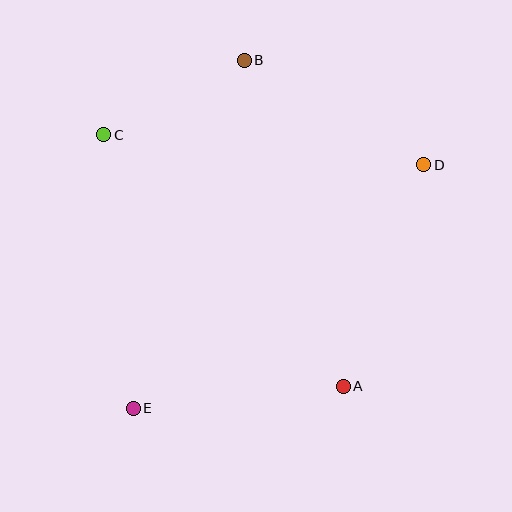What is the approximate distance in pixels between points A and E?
The distance between A and E is approximately 211 pixels.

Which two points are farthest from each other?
Points D and E are farthest from each other.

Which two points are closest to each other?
Points B and C are closest to each other.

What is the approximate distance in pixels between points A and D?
The distance between A and D is approximately 236 pixels.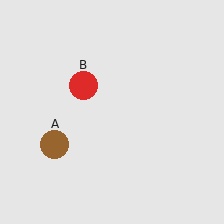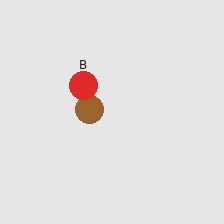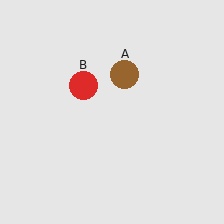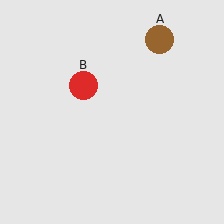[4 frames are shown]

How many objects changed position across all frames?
1 object changed position: brown circle (object A).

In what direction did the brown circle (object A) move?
The brown circle (object A) moved up and to the right.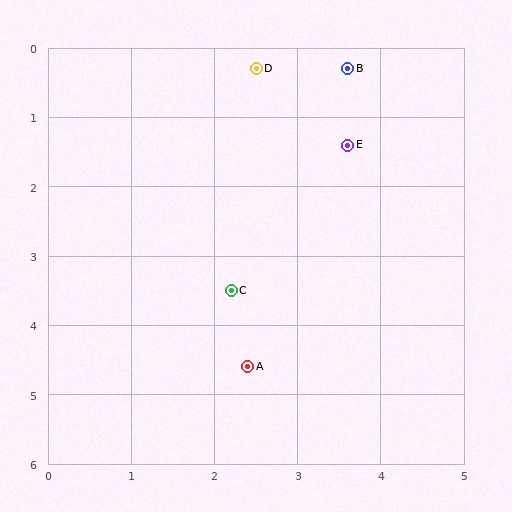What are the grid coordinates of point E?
Point E is at approximately (3.6, 1.4).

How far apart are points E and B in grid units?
Points E and B are about 1.1 grid units apart.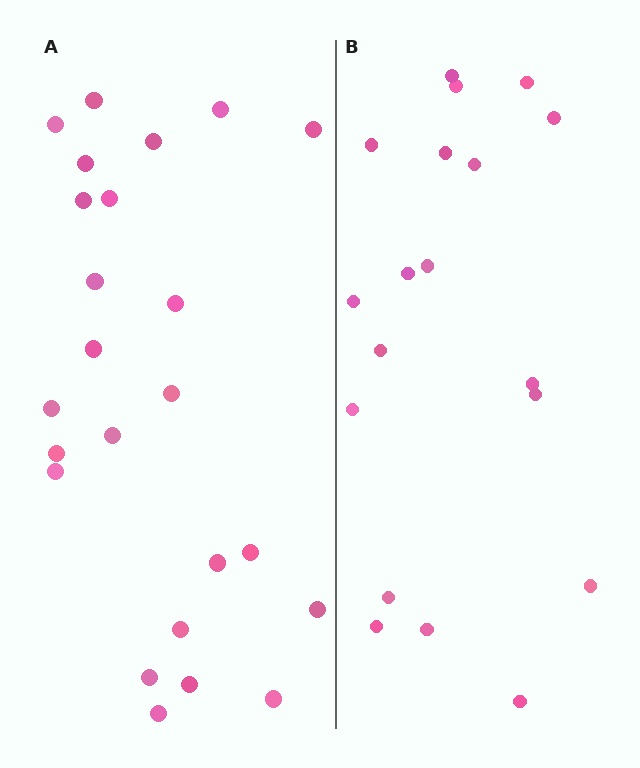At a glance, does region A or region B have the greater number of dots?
Region A (the left region) has more dots.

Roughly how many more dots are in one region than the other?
Region A has about 5 more dots than region B.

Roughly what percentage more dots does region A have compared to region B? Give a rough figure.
About 25% more.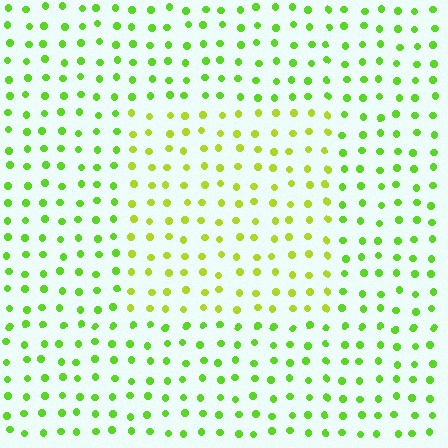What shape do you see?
I see a rectangle.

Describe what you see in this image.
The image is filled with small lime elements in a uniform arrangement. A rectangle-shaped region is visible where the elements are tinted to a slightly different hue, forming a subtle color boundary.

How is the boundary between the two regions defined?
The boundary is defined purely by a slight shift in hue (about 28 degrees). Spacing, size, and orientation are identical on both sides.